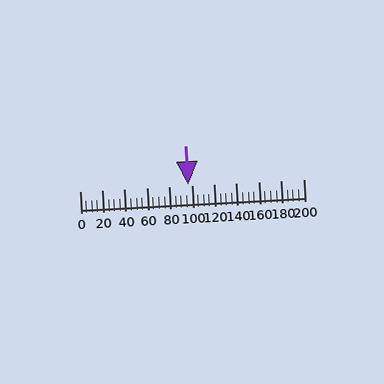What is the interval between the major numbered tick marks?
The major tick marks are spaced 20 units apart.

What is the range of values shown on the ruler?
The ruler shows values from 0 to 200.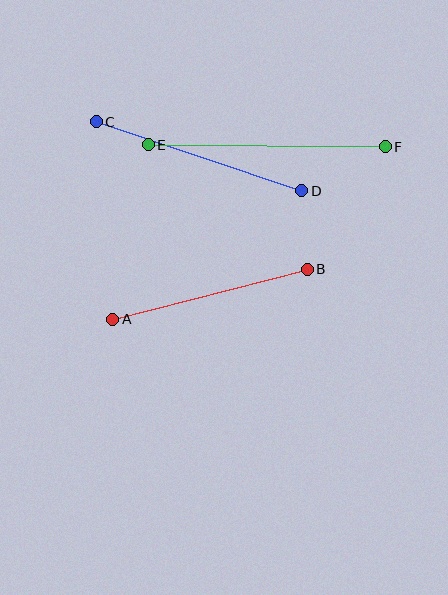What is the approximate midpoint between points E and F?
The midpoint is at approximately (267, 146) pixels.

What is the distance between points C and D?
The distance is approximately 217 pixels.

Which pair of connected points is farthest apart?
Points E and F are farthest apart.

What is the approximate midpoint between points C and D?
The midpoint is at approximately (199, 156) pixels.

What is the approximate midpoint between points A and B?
The midpoint is at approximately (210, 294) pixels.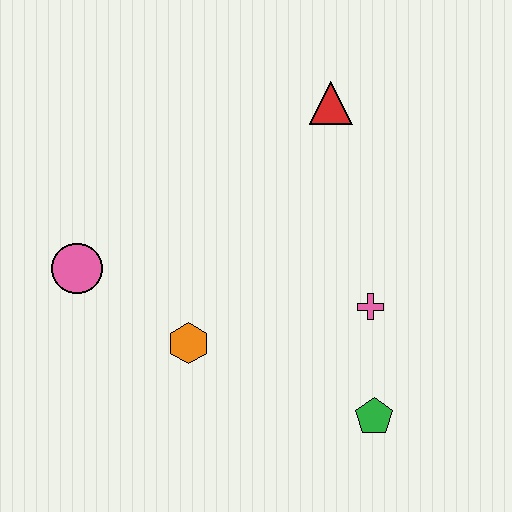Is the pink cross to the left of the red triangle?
No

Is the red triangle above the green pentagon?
Yes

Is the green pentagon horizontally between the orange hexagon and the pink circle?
No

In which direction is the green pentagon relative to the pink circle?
The green pentagon is to the right of the pink circle.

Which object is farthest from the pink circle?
The green pentagon is farthest from the pink circle.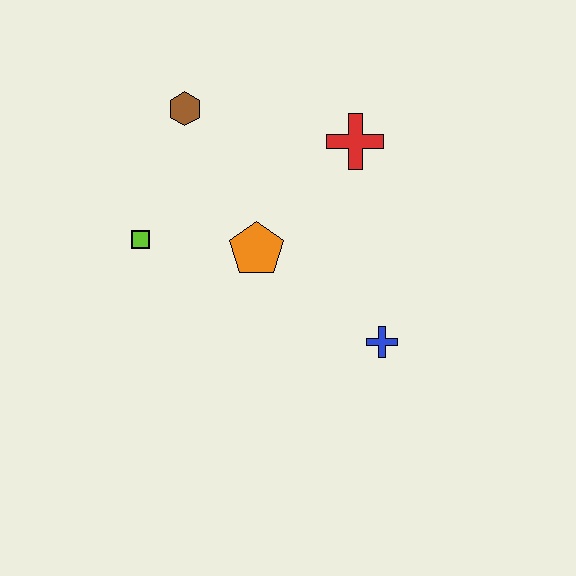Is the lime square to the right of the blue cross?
No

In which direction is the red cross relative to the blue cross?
The red cross is above the blue cross.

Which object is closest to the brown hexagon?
The lime square is closest to the brown hexagon.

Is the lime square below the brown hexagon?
Yes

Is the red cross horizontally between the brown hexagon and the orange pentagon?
No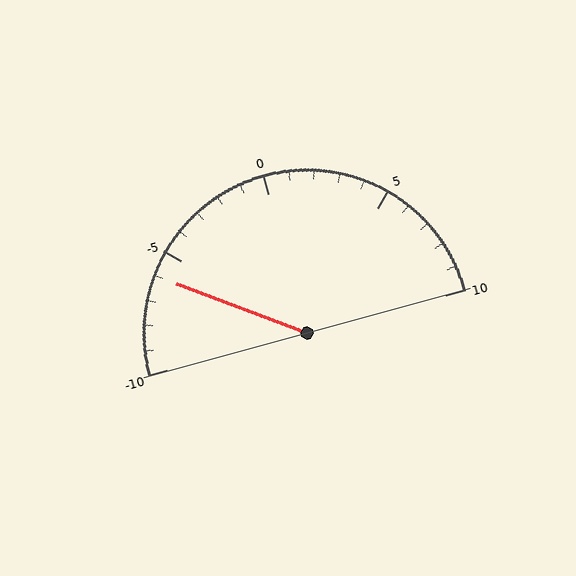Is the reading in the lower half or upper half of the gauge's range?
The reading is in the lower half of the range (-10 to 10).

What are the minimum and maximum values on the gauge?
The gauge ranges from -10 to 10.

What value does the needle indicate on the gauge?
The needle indicates approximately -6.